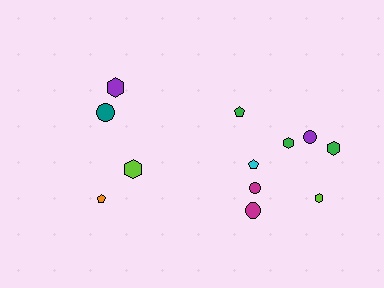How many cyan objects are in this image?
There is 1 cyan object.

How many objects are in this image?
There are 12 objects.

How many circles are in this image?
There are 4 circles.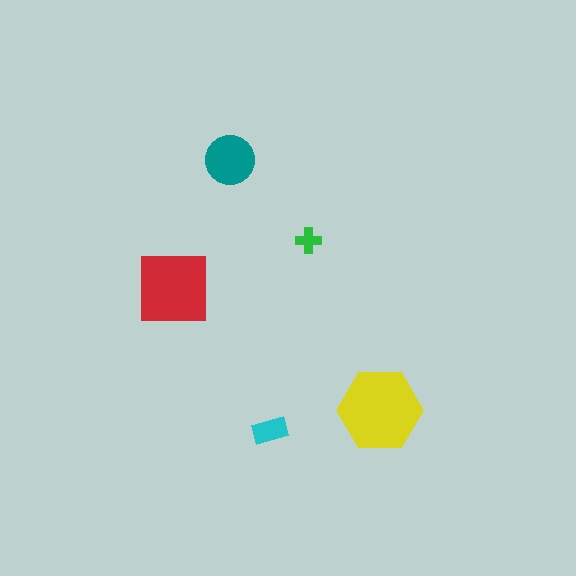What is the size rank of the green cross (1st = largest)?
5th.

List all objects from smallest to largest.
The green cross, the cyan rectangle, the teal circle, the red square, the yellow hexagon.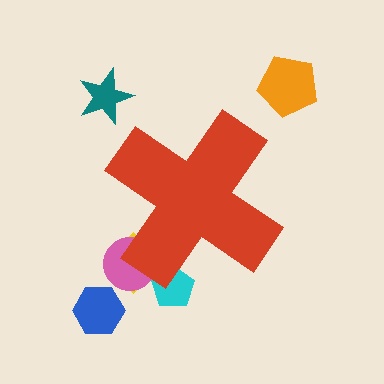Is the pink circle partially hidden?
Yes, the pink circle is partially hidden behind the red cross.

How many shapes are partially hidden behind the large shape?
3 shapes are partially hidden.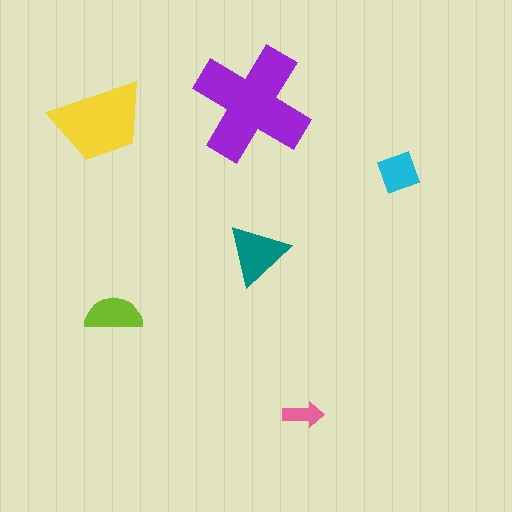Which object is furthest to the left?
The yellow trapezoid is leftmost.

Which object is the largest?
The purple cross.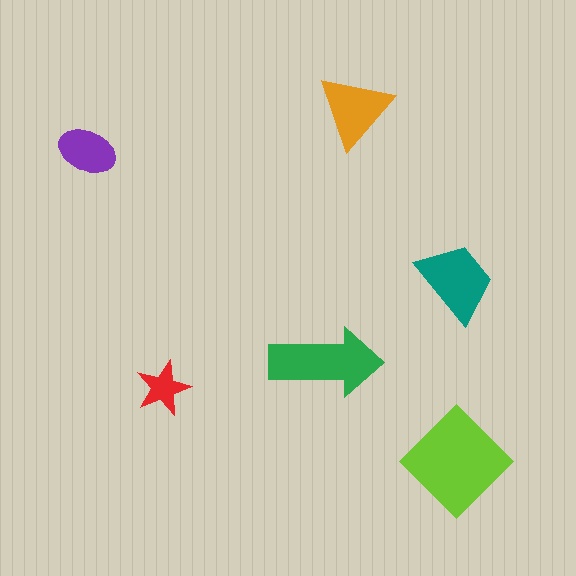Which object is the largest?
The lime diamond.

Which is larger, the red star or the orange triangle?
The orange triangle.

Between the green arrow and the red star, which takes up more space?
The green arrow.